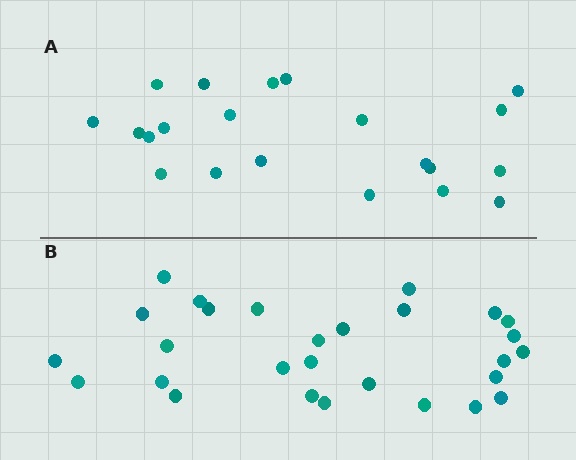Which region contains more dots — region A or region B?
Region B (the bottom region) has more dots.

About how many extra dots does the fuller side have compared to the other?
Region B has roughly 8 or so more dots than region A.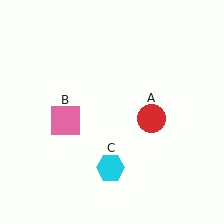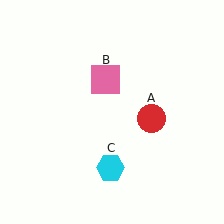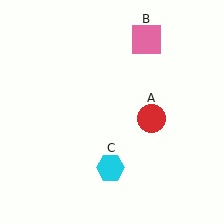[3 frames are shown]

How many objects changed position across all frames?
1 object changed position: pink square (object B).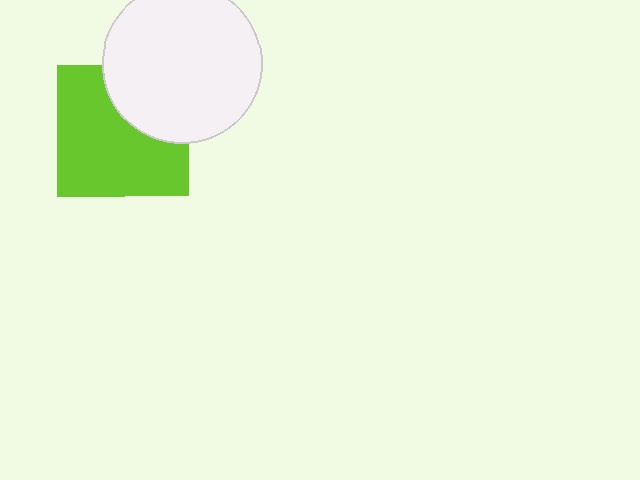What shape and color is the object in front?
The object in front is a white circle.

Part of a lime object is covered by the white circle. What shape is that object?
It is a square.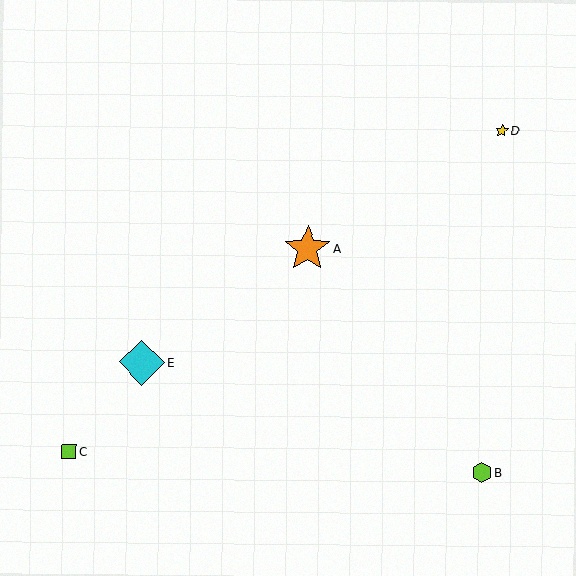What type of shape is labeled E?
Shape E is a cyan diamond.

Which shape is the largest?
The orange star (labeled A) is the largest.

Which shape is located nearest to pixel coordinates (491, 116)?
The yellow star (labeled D) at (502, 131) is nearest to that location.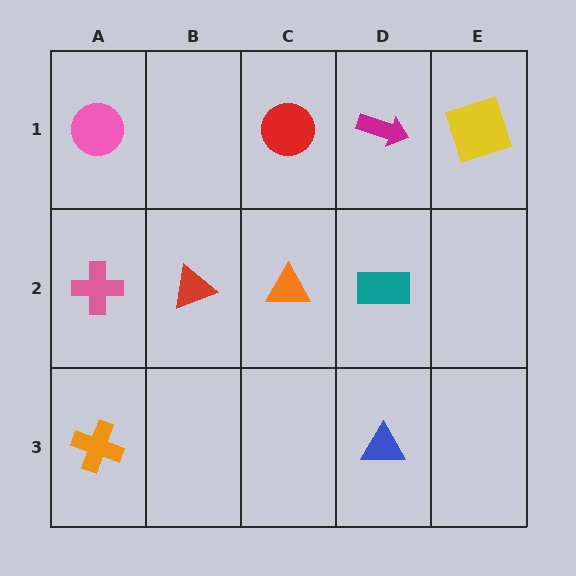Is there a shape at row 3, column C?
No, that cell is empty.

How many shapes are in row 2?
4 shapes.